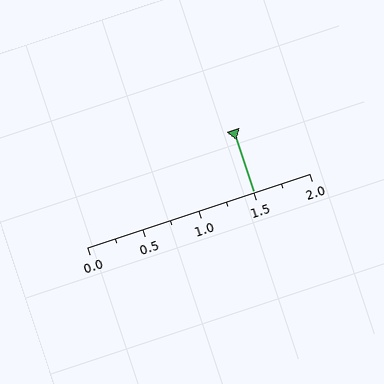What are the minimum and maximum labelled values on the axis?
The axis runs from 0.0 to 2.0.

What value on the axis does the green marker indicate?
The marker indicates approximately 1.5.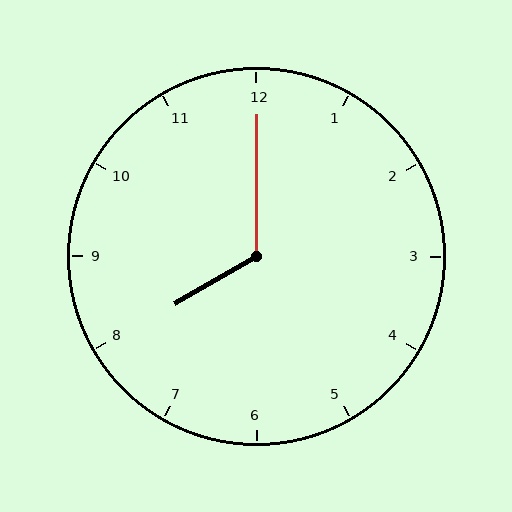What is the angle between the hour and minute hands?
Approximately 120 degrees.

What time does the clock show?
8:00.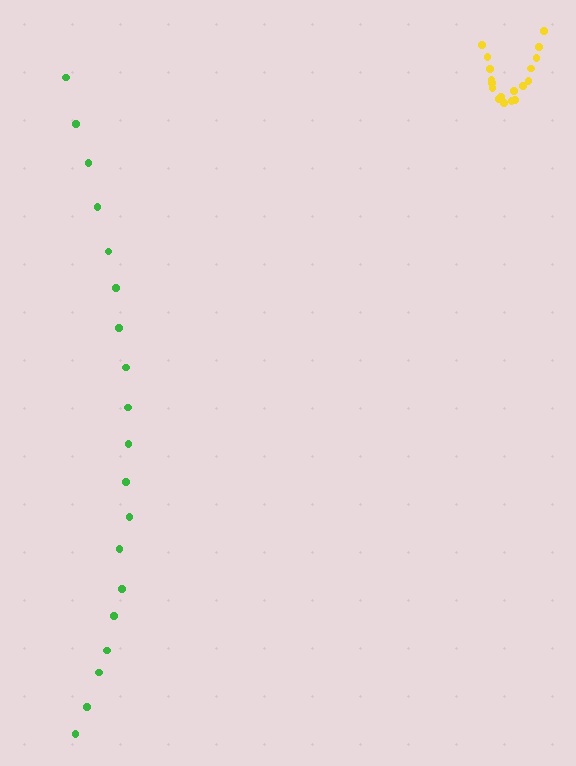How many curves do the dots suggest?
There are 2 distinct paths.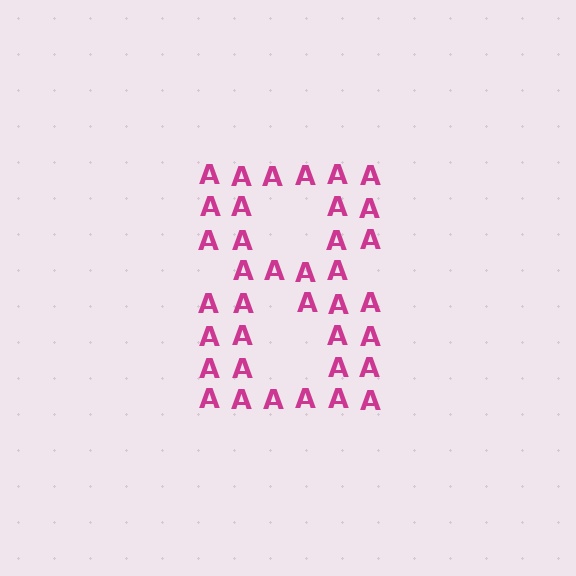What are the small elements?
The small elements are letter A's.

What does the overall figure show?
The overall figure shows the digit 8.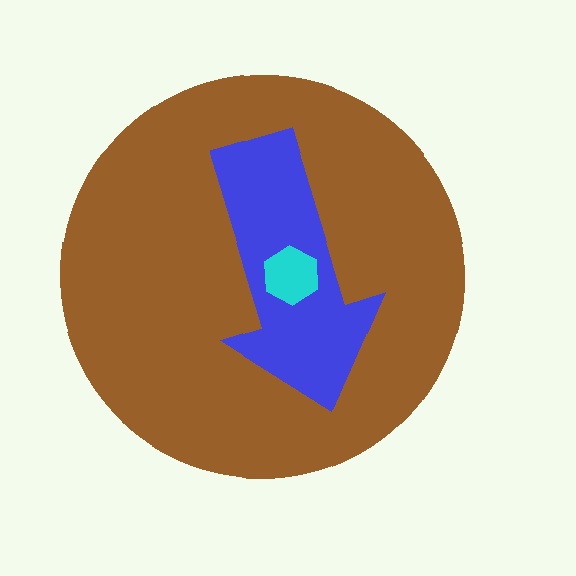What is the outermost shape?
The brown circle.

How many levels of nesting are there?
3.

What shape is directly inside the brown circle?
The blue arrow.